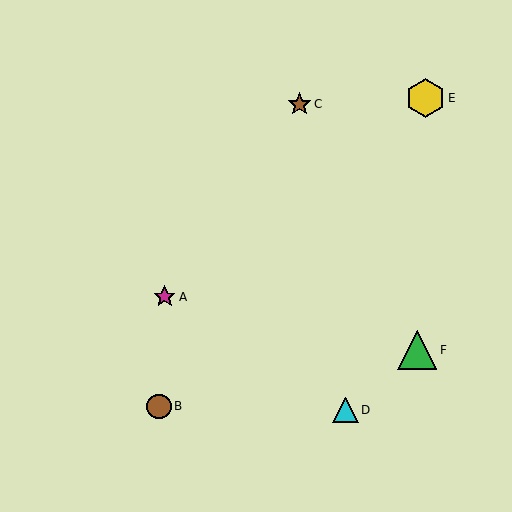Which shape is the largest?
The green triangle (labeled F) is the largest.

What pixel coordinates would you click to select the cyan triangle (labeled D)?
Click at (345, 410) to select the cyan triangle D.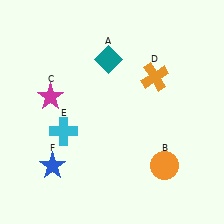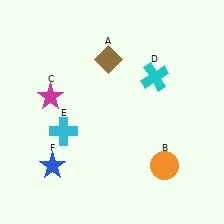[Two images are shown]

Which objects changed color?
A changed from teal to brown. D changed from orange to cyan.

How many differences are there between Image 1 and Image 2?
There are 2 differences between the two images.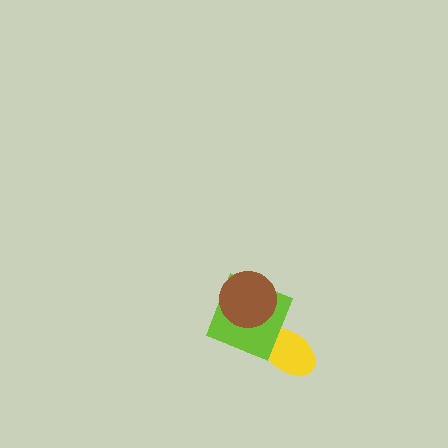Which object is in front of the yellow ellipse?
The lime diamond is in front of the yellow ellipse.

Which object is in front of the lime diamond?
The brown circle is in front of the lime diamond.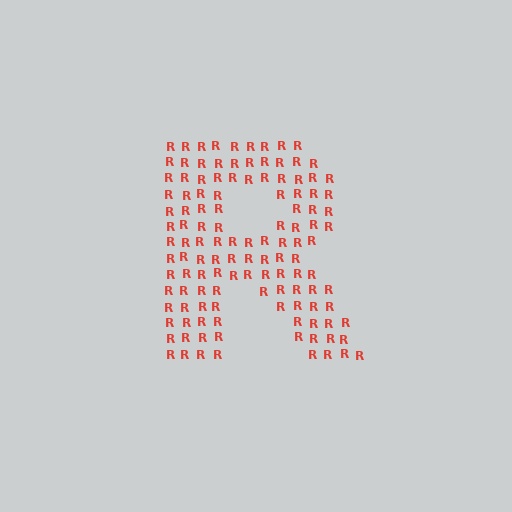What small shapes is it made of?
It is made of small letter R's.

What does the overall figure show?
The overall figure shows the letter R.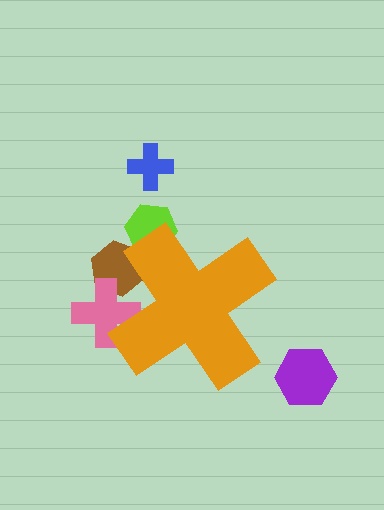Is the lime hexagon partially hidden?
Yes, the lime hexagon is partially hidden behind the orange cross.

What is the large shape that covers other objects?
An orange cross.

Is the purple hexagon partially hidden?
No, the purple hexagon is fully visible.